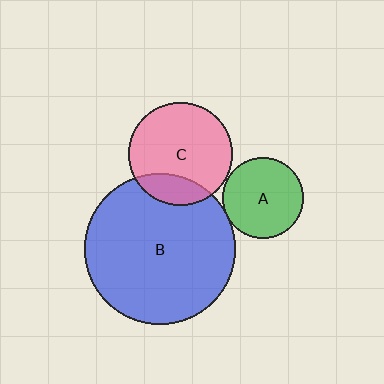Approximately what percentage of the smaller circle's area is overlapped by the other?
Approximately 5%.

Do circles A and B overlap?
Yes.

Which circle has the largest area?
Circle B (blue).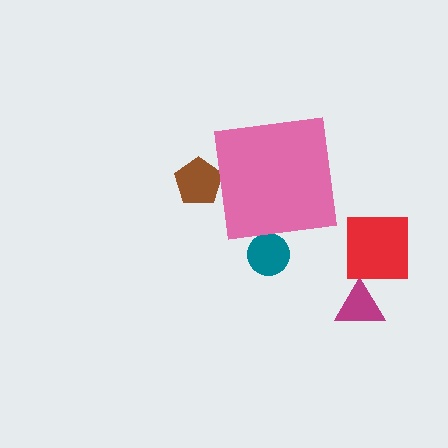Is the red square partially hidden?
No, the red square is fully visible.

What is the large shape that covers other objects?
A pink square.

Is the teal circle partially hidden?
Yes, the teal circle is partially hidden behind the pink square.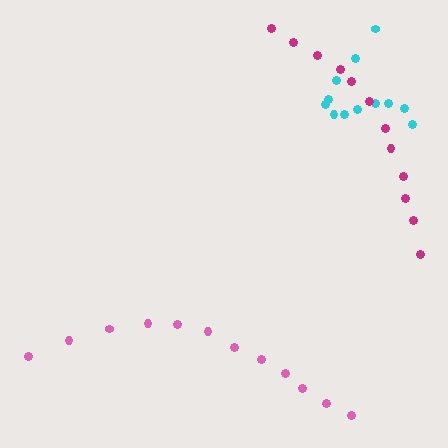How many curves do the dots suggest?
There are 3 distinct paths.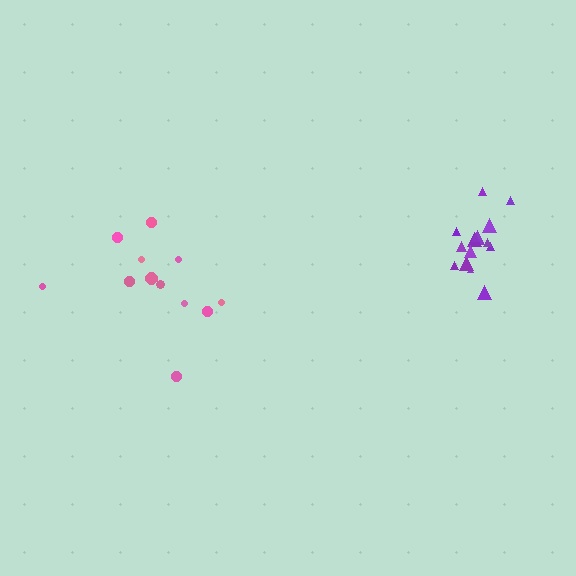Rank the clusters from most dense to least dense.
purple, pink.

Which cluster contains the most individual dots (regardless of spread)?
Purple (15).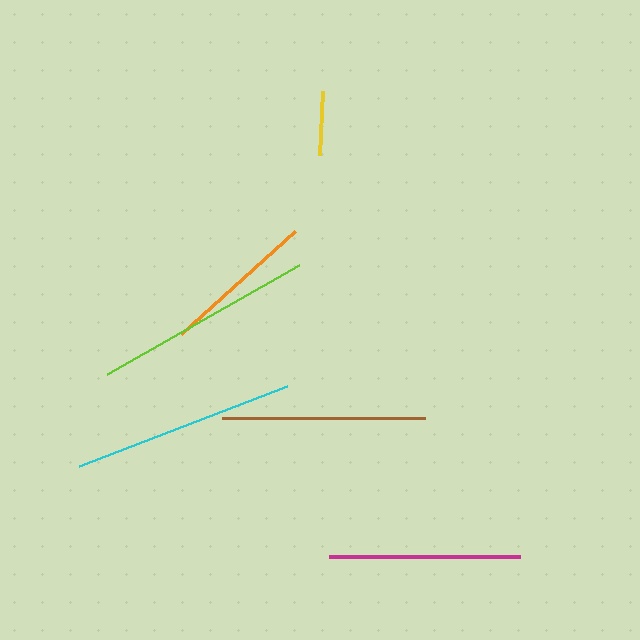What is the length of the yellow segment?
The yellow segment is approximately 64 pixels long.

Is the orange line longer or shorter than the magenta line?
The magenta line is longer than the orange line.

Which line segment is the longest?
The cyan line is the longest at approximately 223 pixels.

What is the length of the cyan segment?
The cyan segment is approximately 223 pixels long.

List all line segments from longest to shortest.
From longest to shortest: cyan, lime, brown, magenta, orange, yellow.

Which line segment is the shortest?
The yellow line is the shortest at approximately 64 pixels.